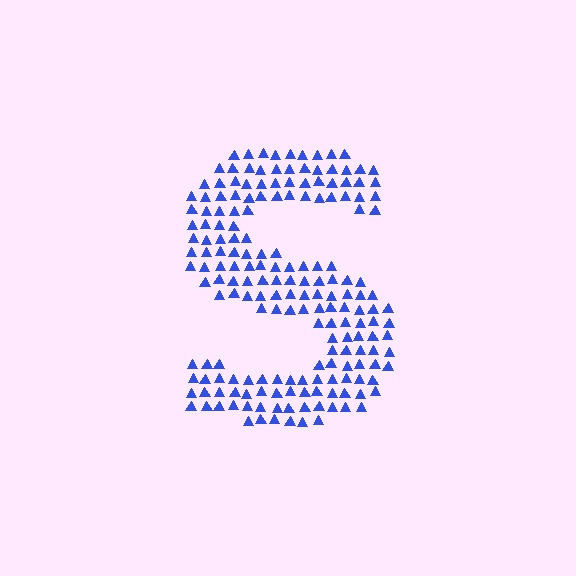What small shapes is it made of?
It is made of small triangles.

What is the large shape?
The large shape is the letter S.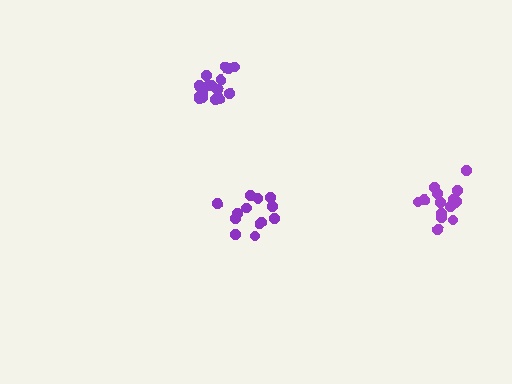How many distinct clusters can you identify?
There are 3 distinct clusters.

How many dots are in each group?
Group 1: 16 dots, Group 2: 16 dots, Group 3: 13 dots (45 total).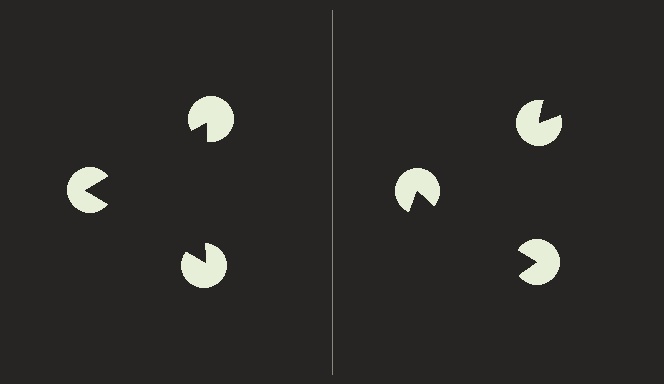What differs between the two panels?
The pac-man discs are positioned identically on both sides; only the wedge orientations differ. On the left they align to a triangle; on the right they are misaligned.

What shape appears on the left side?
An illusory triangle.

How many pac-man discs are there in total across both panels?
6 — 3 on each side.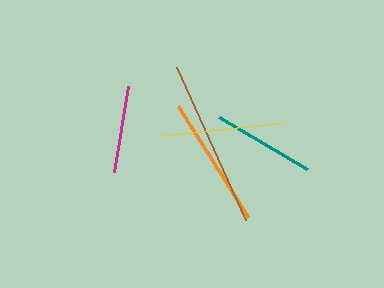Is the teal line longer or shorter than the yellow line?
The yellow line is longer than the teal line.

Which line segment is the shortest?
The magenta line is the shortest at approximately 87 pixels.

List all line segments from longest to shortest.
From longest to shortest: brown, orange, yellow, teal, magenta.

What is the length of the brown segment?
The brown segment is approximately 168 pixels long.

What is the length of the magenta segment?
The magenta segment is approximately 87 pixels long.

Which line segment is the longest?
The brown line is the longest at approximately 168 pixels.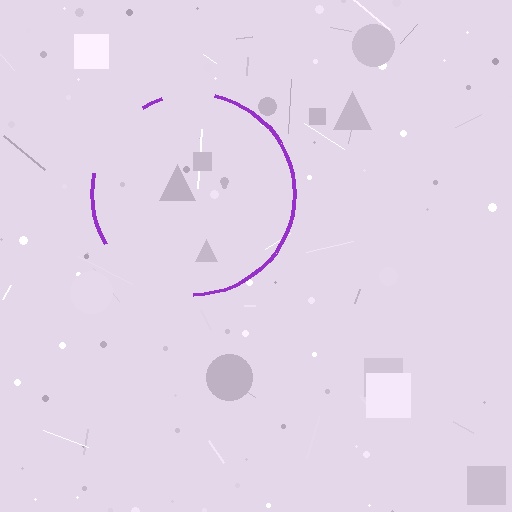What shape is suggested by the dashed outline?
The dashed outline suggests a circle.